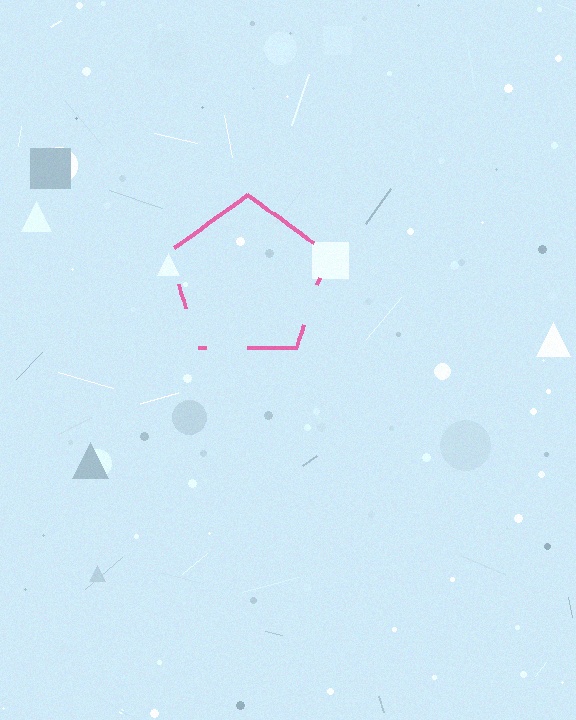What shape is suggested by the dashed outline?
The dashed outline suggests a pentagon.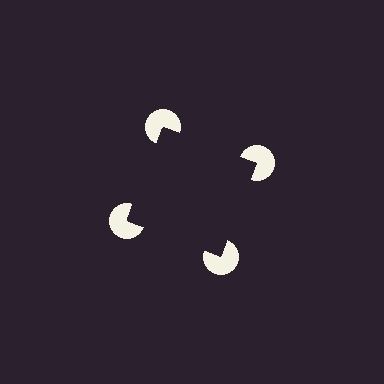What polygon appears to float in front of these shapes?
An illusory square — its edges are inferred from the aligned wedge cuts in the pac-man discs, not physically drawn.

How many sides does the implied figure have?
4 sides.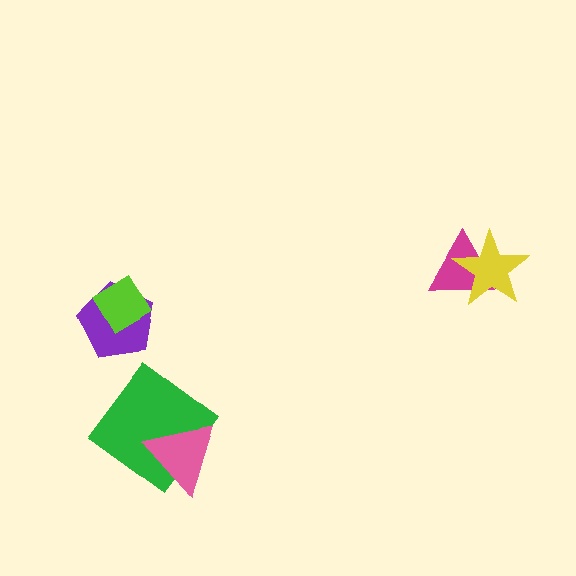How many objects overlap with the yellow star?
1 object overlaps with the yellow star.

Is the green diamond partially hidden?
Yes, it is partially covered by another shape.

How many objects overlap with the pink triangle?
1 object overlaps with the pink triangle.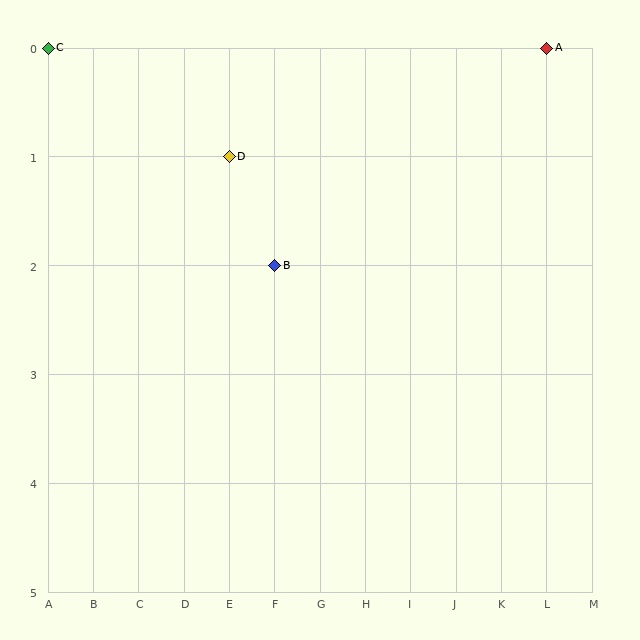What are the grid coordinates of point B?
Point B is at grid coordinates (F, 2).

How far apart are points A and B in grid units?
Points A and B are 6 columns and 2 rows apart (about 6.3 grid units diagonally).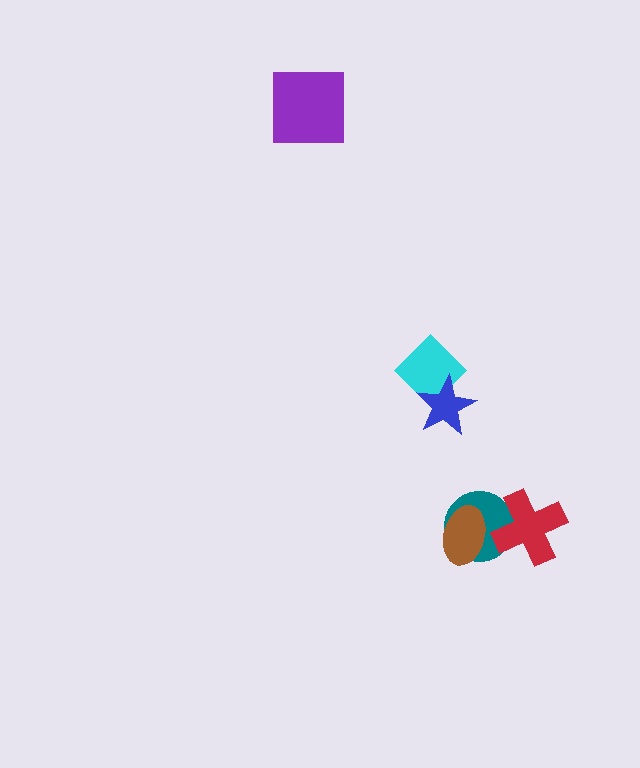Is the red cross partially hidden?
No, no other shape covers it.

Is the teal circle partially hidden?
Yes, it is partially covered by another shape.